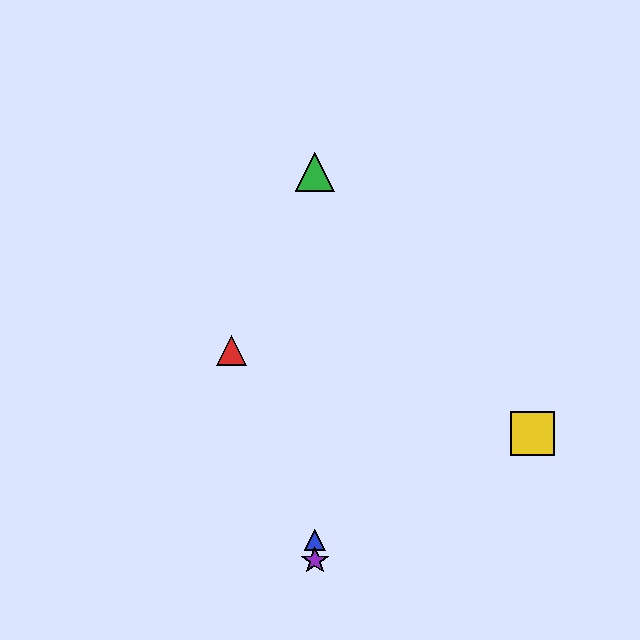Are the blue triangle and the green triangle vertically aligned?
Yes, both are at x≈315.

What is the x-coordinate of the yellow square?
The yellow square is at x≈532.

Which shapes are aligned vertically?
The blue triangle, the green triangle, the purple star are aligned vertically.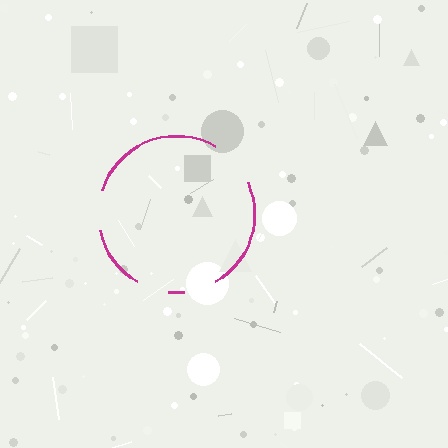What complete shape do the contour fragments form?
The contour fragments form a circle.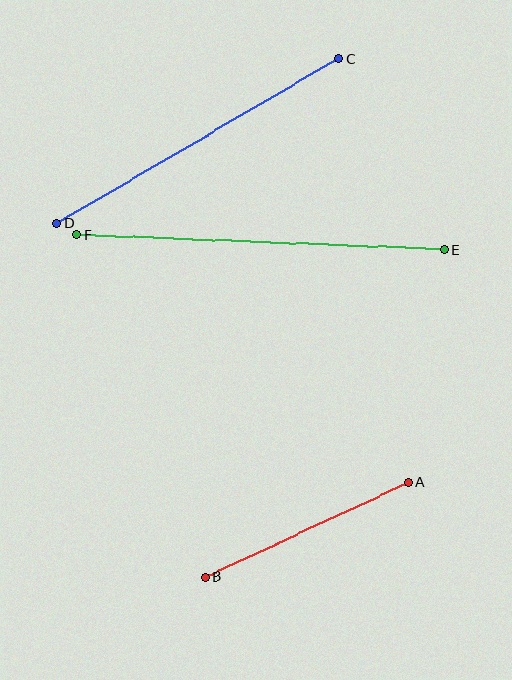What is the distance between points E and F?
The distance is approximately 368 pixels.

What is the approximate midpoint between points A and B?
The midpoint is at approximately (307, 530) pixels.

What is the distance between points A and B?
The distance is approximately 224 pixels.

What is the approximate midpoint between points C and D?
The midpoint is at approximately (197, 141) pixels.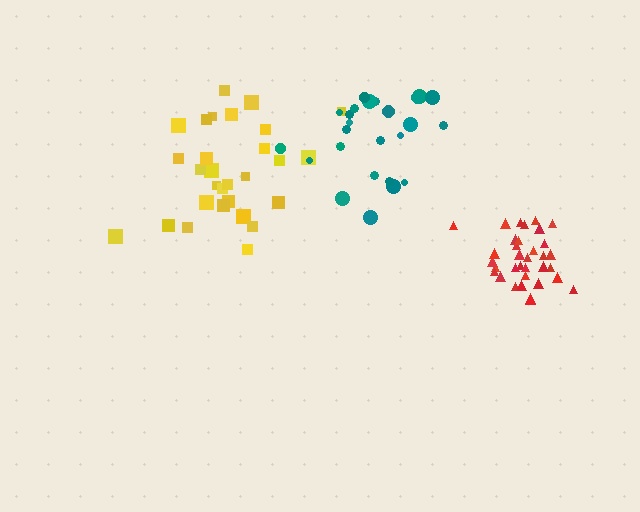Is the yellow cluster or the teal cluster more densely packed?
Teal.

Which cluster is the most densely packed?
Red.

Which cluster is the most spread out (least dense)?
Yellow.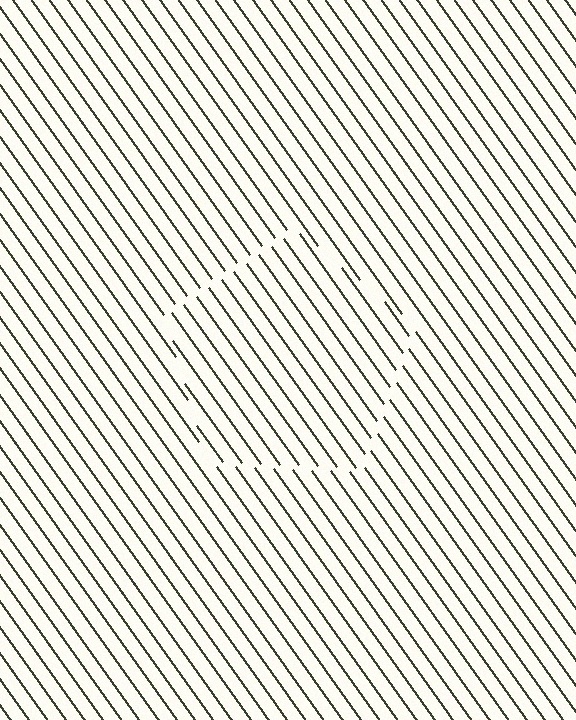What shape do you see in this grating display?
An illusory pentagon. The interior of the shape contains the same grating, shifted by half a period — the contour is defined by the phase discontinuity where line-ends from the inner and outer gratings abut.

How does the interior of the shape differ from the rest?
The interior of the shape contains the same grating, shifted by half a period — the contour is defined by the phase discontinuity where line-ends from the inner and outer gratings abut.